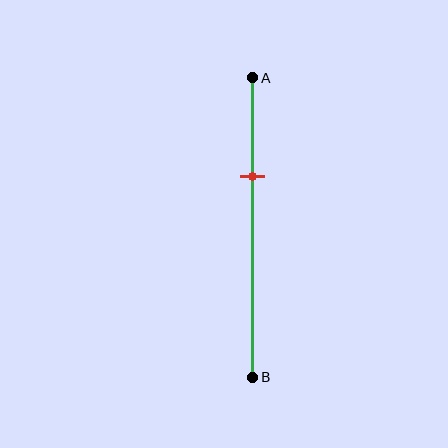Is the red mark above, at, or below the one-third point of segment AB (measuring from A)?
The red mark is approximately at the one-third point of segment AB.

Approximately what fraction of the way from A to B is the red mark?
The red mark is approximately 35% of the way from A to B.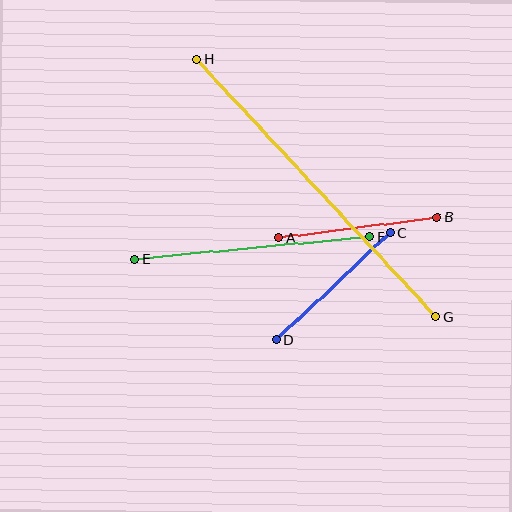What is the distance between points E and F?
The distance is approximately 236 pixels.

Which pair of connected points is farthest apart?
Points G and H are farthest apart.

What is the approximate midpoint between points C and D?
The midpoint is at approximately (334, 286) pixels.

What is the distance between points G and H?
The distance is approximately 351 pixels.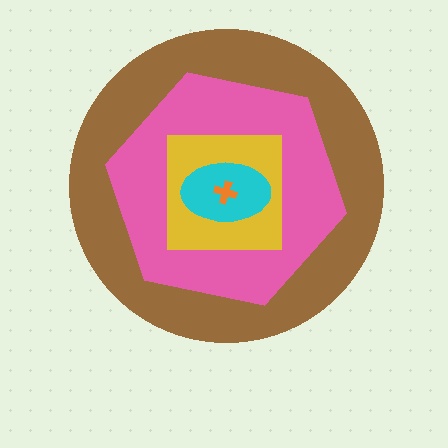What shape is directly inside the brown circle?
The pink hexagon.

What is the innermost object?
The orange cross.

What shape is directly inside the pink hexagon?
The yellow square.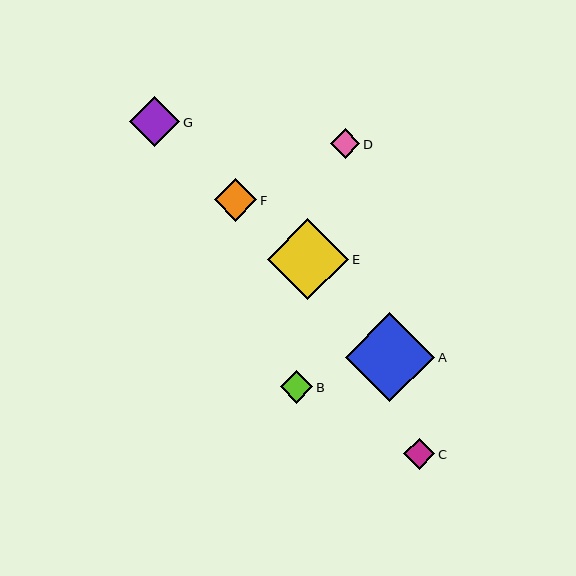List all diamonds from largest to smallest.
From largest to smallest: A, E, G, F, B, C, D.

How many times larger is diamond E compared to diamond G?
Diamond E is approximately 1.6 times the size of diamond G.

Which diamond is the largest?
Diamond A is the largest with a size of approximately 89 pixels.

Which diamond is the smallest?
Diamond D is the smallest with a size of approximately 30 pixels.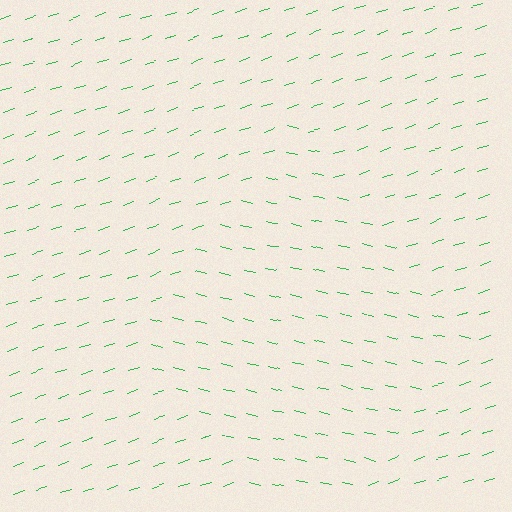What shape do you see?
I see a diamond.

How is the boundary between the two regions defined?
The boundary is defined purely by a change in line orientation (approximately 32 degrees difference). All lines are the same color and thickness.